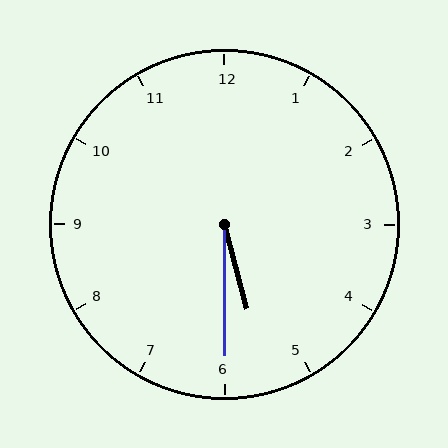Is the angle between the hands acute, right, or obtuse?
It is acute.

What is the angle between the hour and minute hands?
Approximately 15 degrees.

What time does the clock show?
5:30.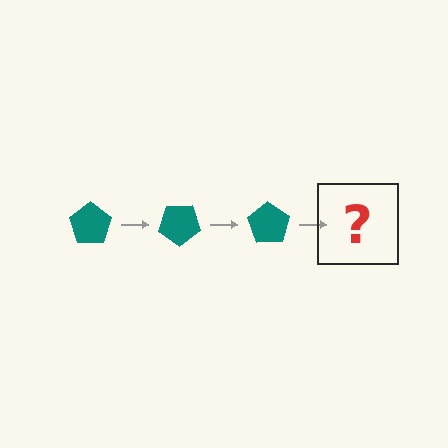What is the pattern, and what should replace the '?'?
The pattern is that the pentagon rotates 35 degrees each step. The '?' should be a teal pentagon rotated 105 degrees.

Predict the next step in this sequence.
The next step is a teal pentagon rotated 105 degrees.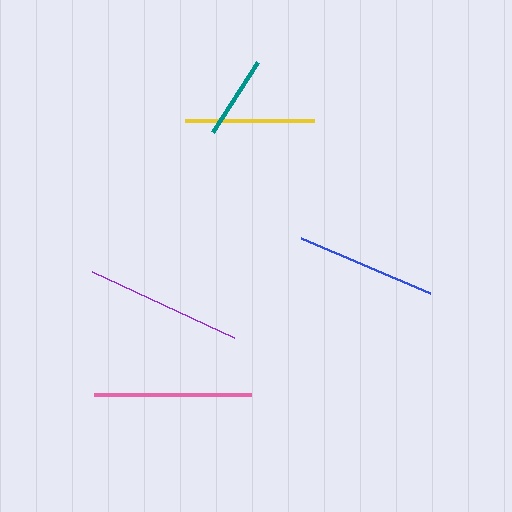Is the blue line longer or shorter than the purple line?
The purple line is longer than the blue line.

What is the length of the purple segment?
The purple segment is approximately 157 pixels long.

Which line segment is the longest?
The pink line is the longest at approximately 157 pixels.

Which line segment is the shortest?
The teal line is the shortest at approximately 83 pixels.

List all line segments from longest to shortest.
From longest to shortest: pink, purple, blue, yellow, teal.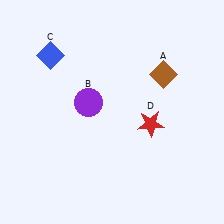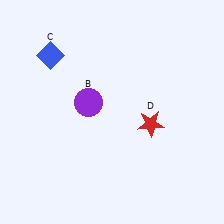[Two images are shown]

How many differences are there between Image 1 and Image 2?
There is 1 difference between the two images.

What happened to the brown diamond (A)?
The brown diamond (A) was removed in Image 2. It was in the top-right area of Image 1.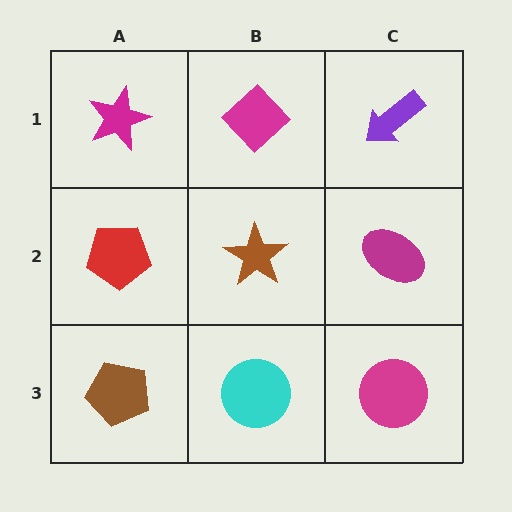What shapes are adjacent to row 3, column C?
A magenta ellipse (row 2, column C), a cyan circle (row 3, column B).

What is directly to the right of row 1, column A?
A magenta diamond.